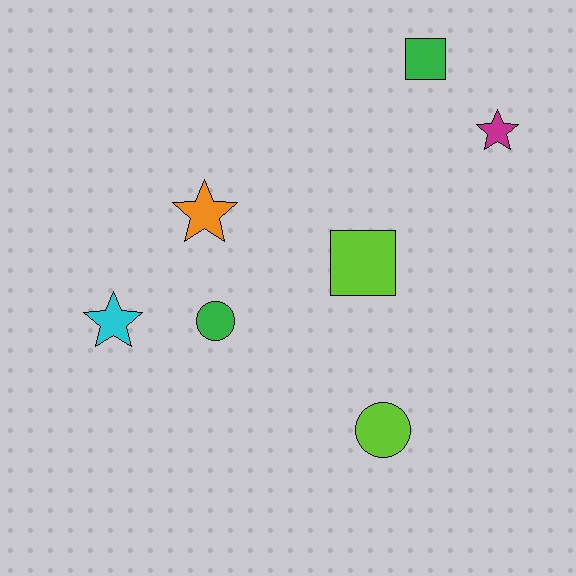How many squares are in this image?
There are 2 squares.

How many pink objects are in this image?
There are no pink objects.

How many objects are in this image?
There are 7 objects.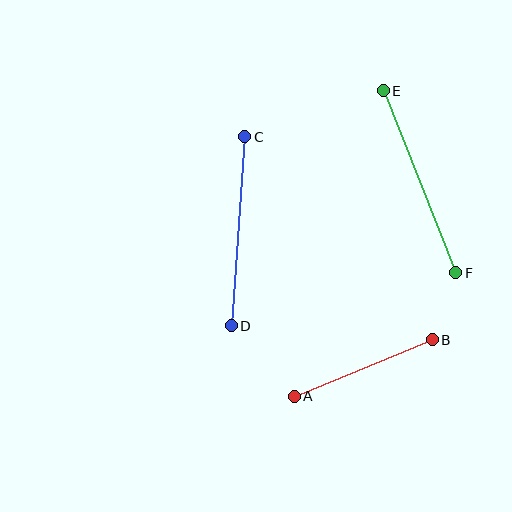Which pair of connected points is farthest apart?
Points E and F are farthest apart.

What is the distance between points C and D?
The distance is approximately 190 pixels.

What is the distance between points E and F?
The distance is approximately 196 pixels.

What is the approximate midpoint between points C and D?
The midpoint is at approximately (238, 231) pixels.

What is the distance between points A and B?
The distance is approximately 150 pixels.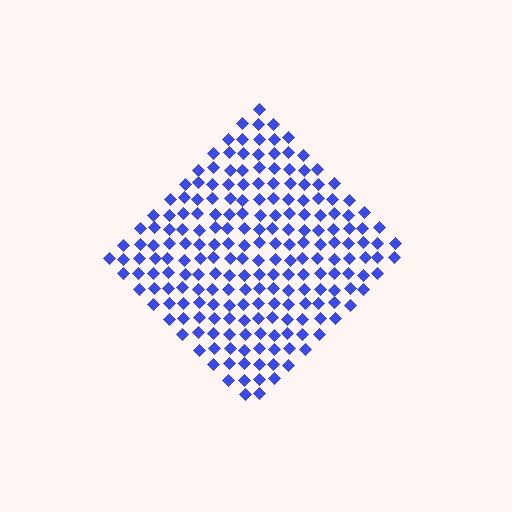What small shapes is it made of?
It is made of small diamonds.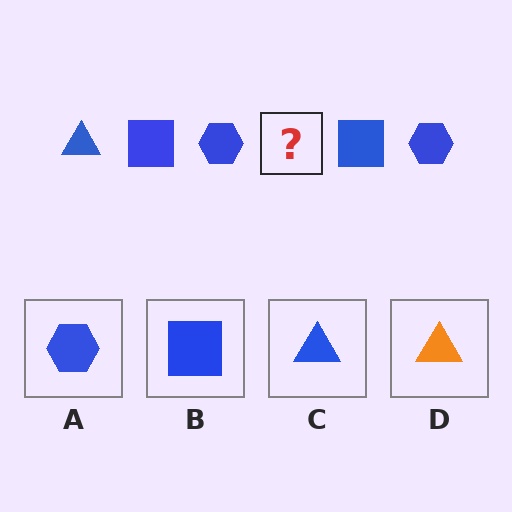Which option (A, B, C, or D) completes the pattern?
C.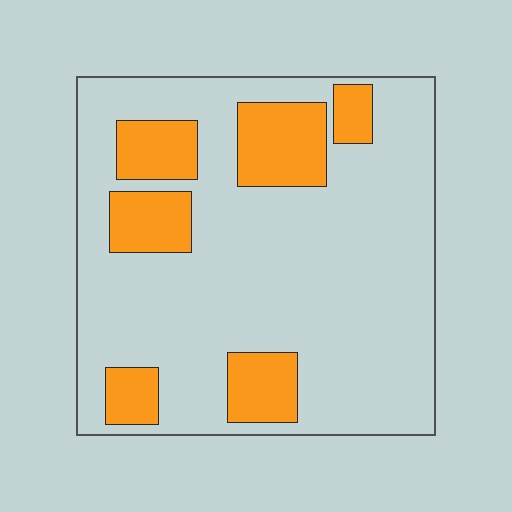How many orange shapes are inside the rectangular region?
6.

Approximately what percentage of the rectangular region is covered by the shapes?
Approximately 20%.